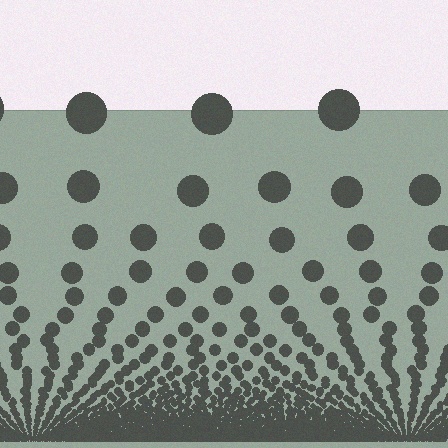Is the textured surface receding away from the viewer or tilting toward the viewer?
The surface appears to tilt toward the viewer. Texture elements get larger and sparser toward the top.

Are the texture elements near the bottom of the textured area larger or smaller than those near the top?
Smaller. The gradient is inverted — elements near the bottom are smaller and denser.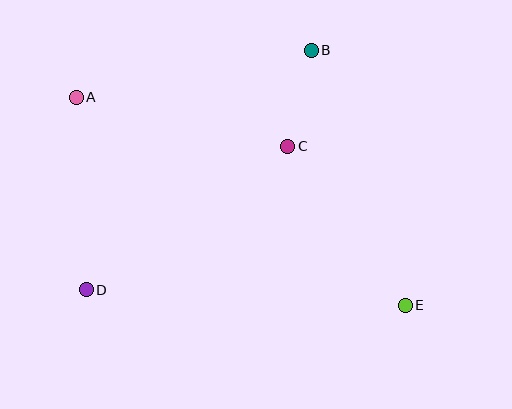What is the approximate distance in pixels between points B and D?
The distance between B and D is approximately 329 pixels.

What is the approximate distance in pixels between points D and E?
The distance between D and E is approximately 319 pixels.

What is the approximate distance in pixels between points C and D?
The distance between C and D is approximately 247 pixels.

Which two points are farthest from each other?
Points A and E are farthest from each other.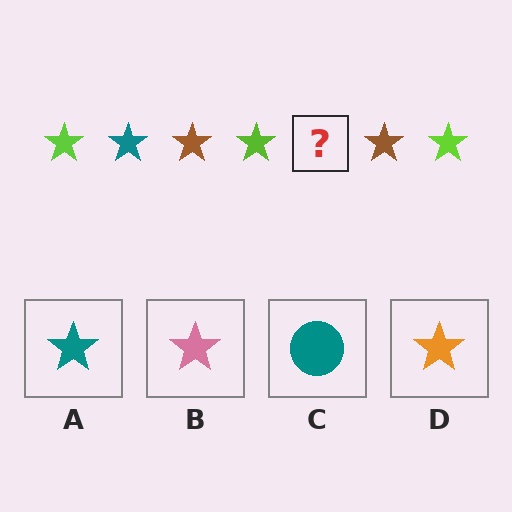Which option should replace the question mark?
Option A.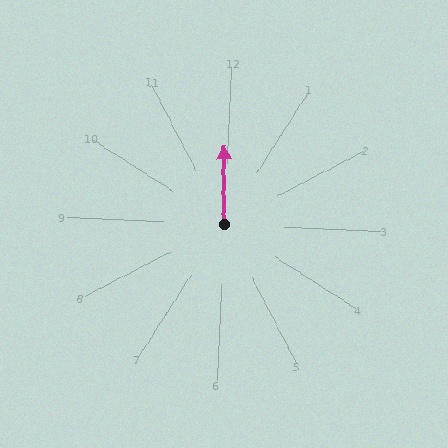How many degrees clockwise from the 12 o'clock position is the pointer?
Approximately 357 degrees.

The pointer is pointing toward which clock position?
Roughly 12 o'clock.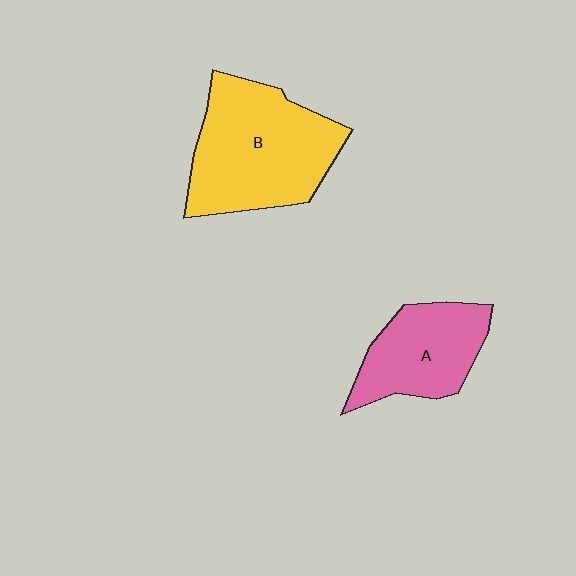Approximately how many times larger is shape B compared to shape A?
Approximately 1.5 times.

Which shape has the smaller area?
Shape A (pink).